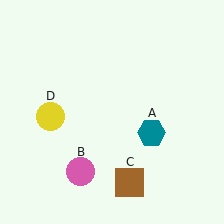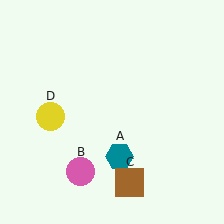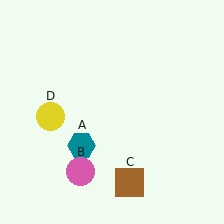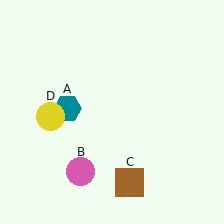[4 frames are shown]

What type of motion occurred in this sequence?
The teal hexagon (object A) rotated clockwise around the center of the scene.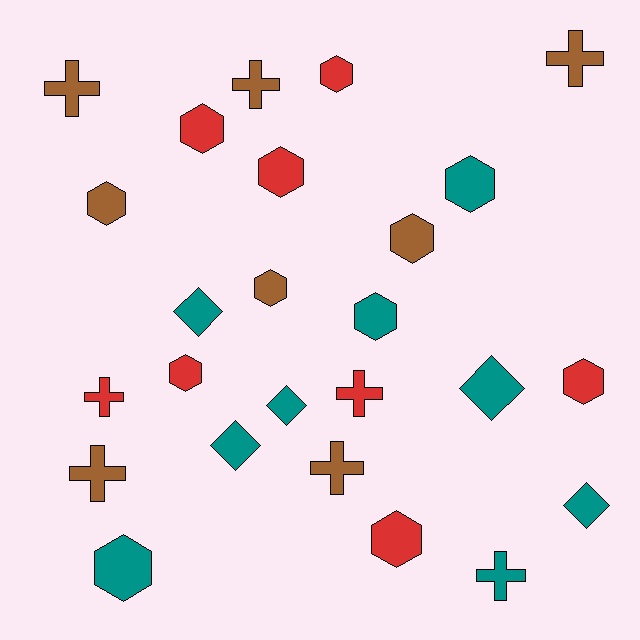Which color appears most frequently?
Teal, with 9 objects.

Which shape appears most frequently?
Hexagon, with 12 objects.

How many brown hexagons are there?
There are 3 brown hexagons.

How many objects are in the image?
There are 25 objects.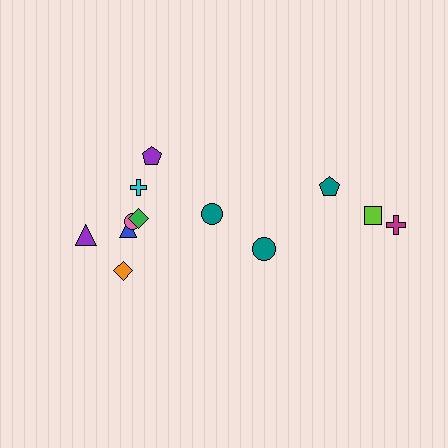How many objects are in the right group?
There are 4 objects.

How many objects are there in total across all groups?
There are 12 objects.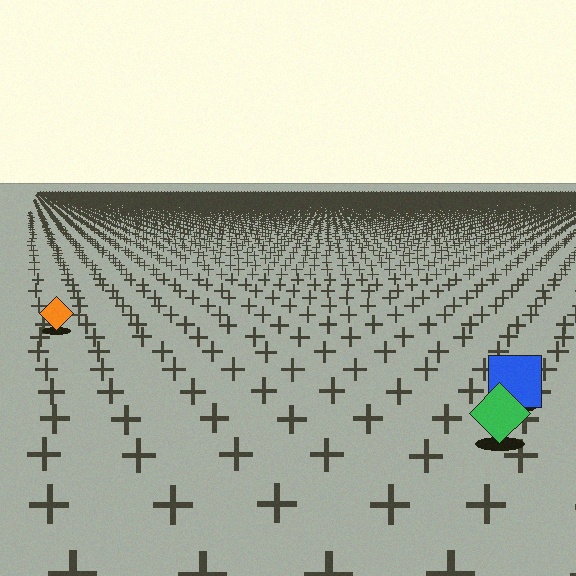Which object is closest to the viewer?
The green diamond is closest. The texture marks near it are larger and more spread out.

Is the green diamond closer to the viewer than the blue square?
Yes. The green diamond is closer — you can tell from the texture gradient: the ground texture is coarser near it.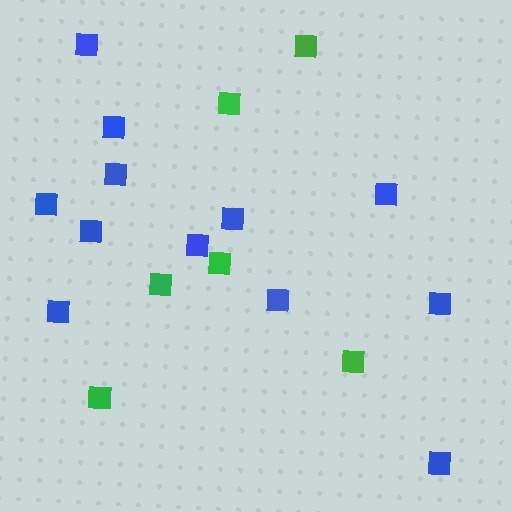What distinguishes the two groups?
There are 2 groups: one group of green squares (6) and one group of blue squares (12).